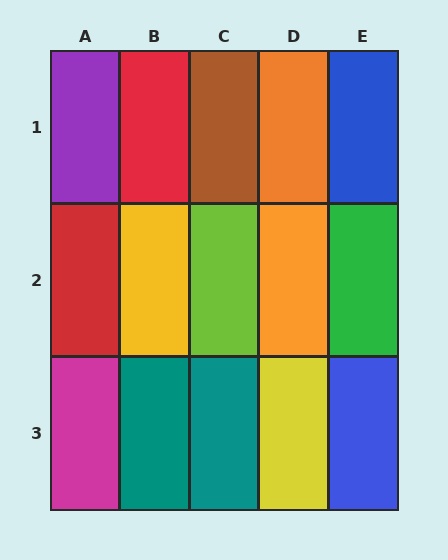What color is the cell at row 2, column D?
Orange.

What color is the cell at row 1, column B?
Red.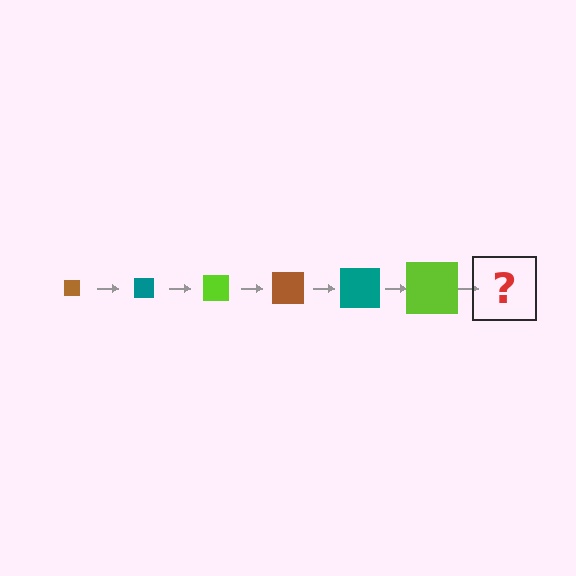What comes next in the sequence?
The next element should be a brown square, larger than the previous one.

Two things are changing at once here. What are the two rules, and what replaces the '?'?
The two rules are that the square grows larger each step and the color cycles through brown, teal, and lime. The '?' should be a brown square, larger than the previous one.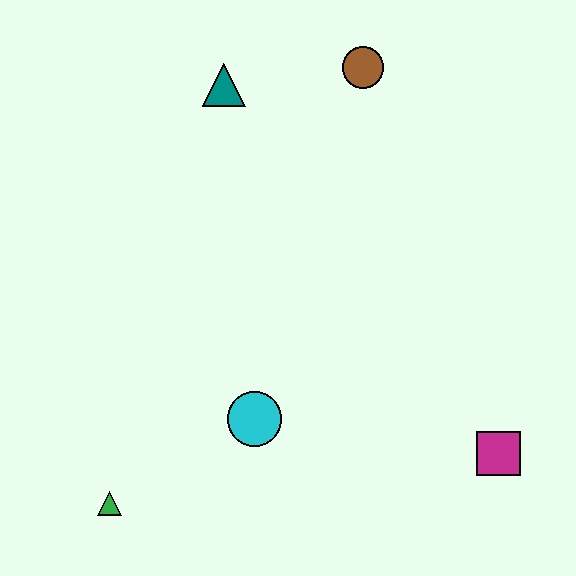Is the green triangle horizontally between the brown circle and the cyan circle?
No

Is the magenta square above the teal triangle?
No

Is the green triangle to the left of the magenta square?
Yes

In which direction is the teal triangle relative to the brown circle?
The teal triangle is to the left of the brown circle.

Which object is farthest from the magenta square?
The teal triangle is farthest from the magenta square.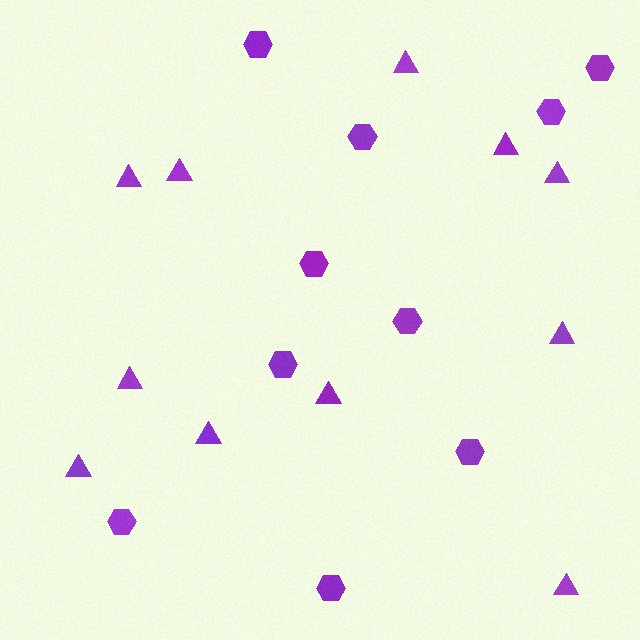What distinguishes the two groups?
There are 2 groups: one group of triangles (11) and one group of hexagons (10).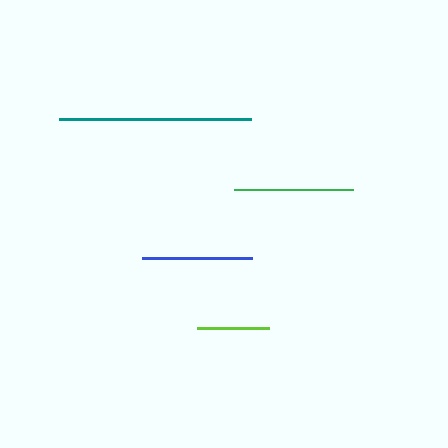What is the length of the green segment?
The green segment is approximately 119 pixels long.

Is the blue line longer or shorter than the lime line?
The blue line is longer than the lime line.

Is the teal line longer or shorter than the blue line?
The teal line is longer than the blue line.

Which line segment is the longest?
The teal line is the longest at approximately 192 pixels.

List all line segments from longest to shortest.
From longest to shortest: teal, green, blue, lime.